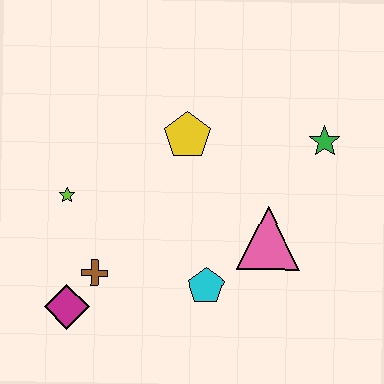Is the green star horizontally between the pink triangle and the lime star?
No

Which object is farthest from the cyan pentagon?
The green star is farthest from the cyan pentagon.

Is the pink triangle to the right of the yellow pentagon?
Yes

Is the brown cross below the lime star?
Yes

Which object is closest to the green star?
The pink triangle is closest to the green star.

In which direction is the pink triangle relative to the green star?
The pink triangle is below the green star.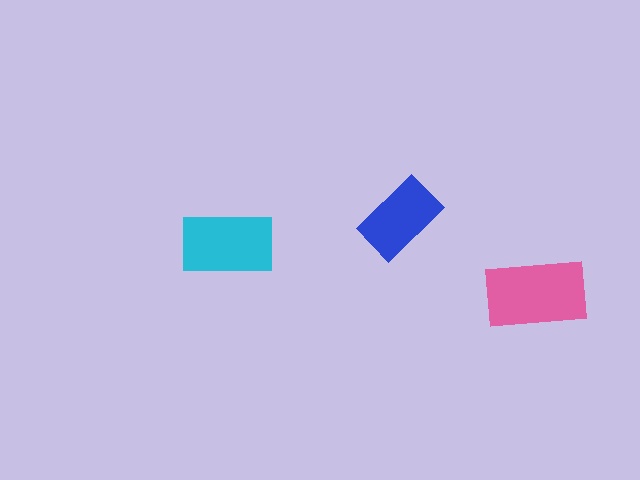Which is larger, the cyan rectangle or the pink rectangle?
The pink one.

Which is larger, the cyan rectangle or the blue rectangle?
The cyan one.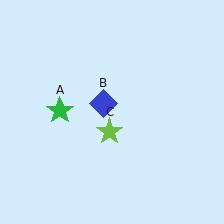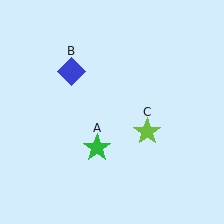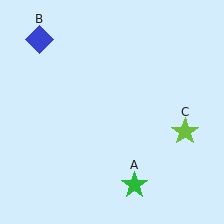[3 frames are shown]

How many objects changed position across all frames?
3 objects changed position: green star (object A), blue diamond (object B), lime star (object C).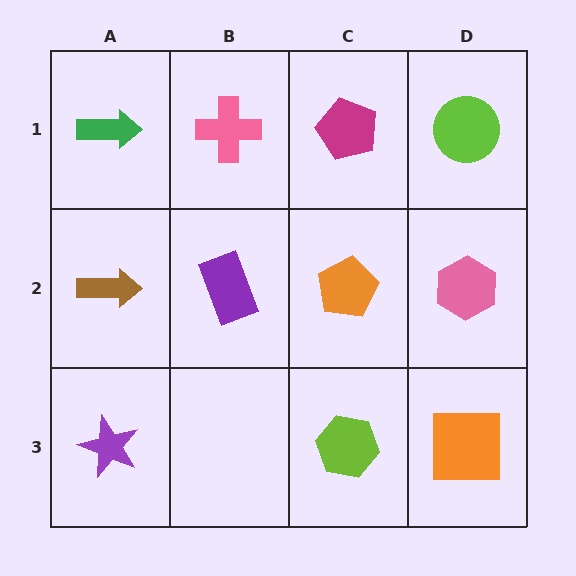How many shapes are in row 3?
3 shapes.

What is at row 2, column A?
A brown arrow.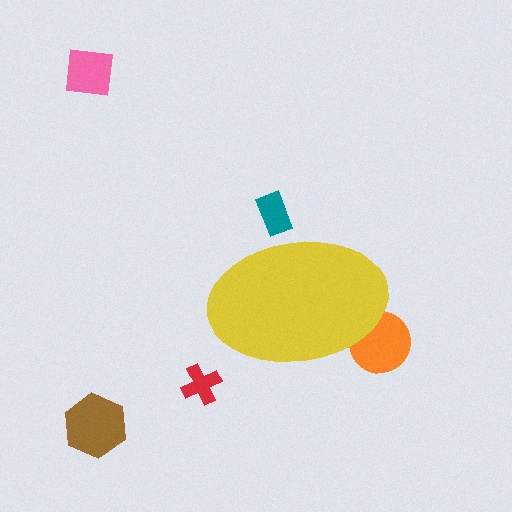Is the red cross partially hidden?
No, the red cross is fully visible.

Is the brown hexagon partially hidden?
No, the brown hexagon is fully visible.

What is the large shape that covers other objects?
A yellow ellipse.